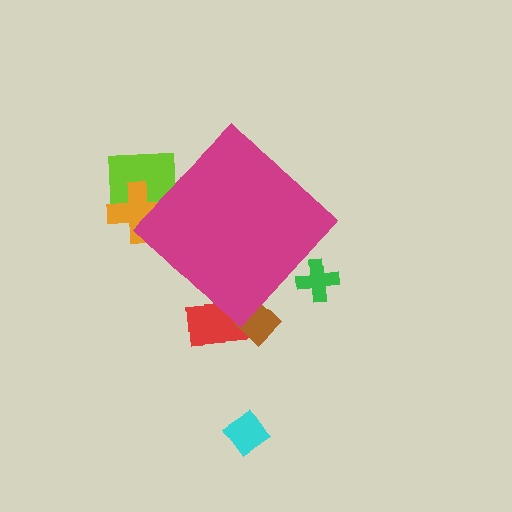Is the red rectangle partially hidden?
Yes, the red rectangle is partially hidden behind the magenta diamond.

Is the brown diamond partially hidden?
Yes, the brown diamond is partially hidden behind the magenta diamond.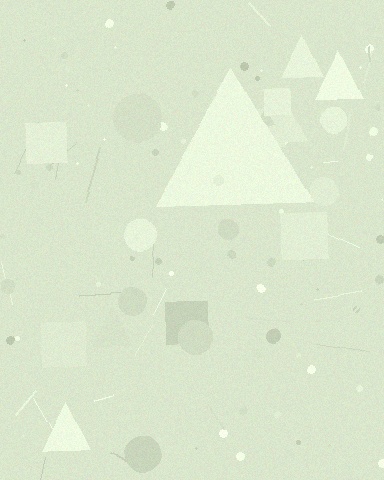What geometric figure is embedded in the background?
A triangle is embedded in the background.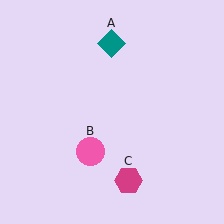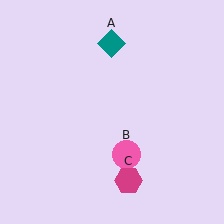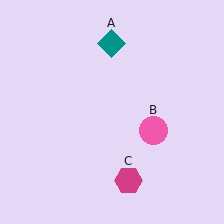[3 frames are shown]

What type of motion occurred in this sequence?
The pink circle (object B) rotated counterclockwise around the center of the scene.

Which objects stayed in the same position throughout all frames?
Teal diamond (object A) and magenta hexagon (object C) remained stationary.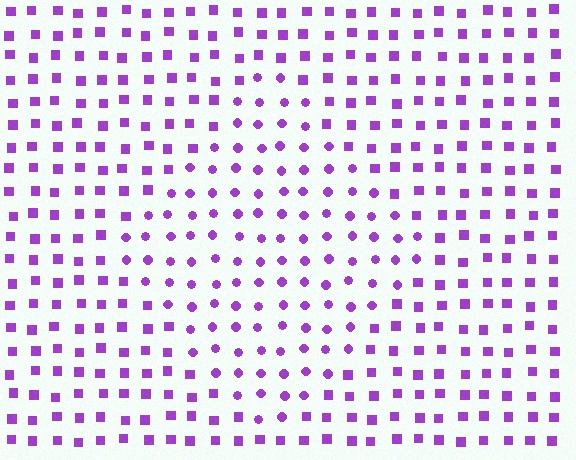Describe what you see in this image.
The image is filled with small purple elements arranged in a uniform grid. A diamond-shaped region contains circles, while the surrounding area contains squares. The boundary is defined purely by the change in element shape.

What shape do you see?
I see a diamond.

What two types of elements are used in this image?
The image uses circles inside the diamond region and squares outside it.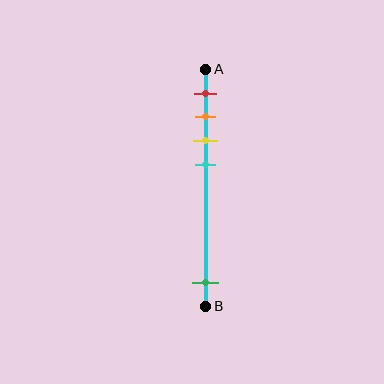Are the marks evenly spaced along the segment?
No, the marks are not evenly spaced.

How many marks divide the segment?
There are 5 marks dividing the segment.